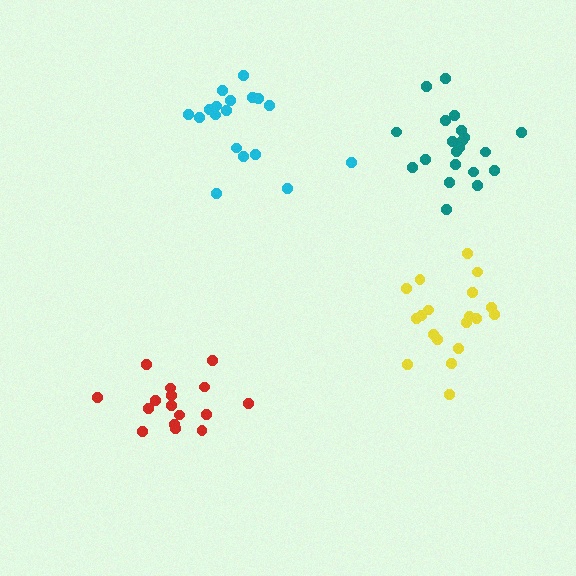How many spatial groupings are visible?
There are 4 spatial groupings.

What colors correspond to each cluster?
The clusters are colored: cyan, teal, red, yellow.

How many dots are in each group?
Group 1: 18 dots, Group 2: 21 dots, Group 3: 16 dots, Group 4: 19 dots (74 total).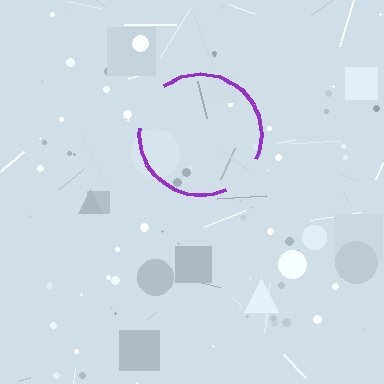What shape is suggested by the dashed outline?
The dashed outline suggests a circle.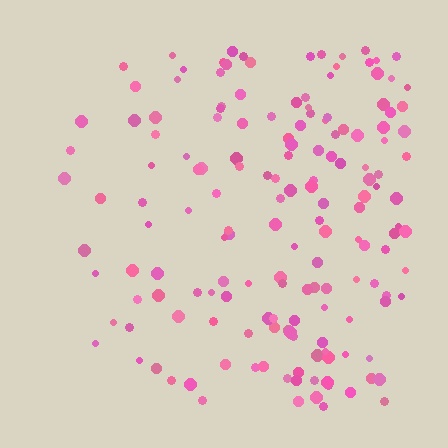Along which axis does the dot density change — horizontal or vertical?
Horizontal.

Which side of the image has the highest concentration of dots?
The right.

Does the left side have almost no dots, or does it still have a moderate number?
Still a moderate number, just noticeably fewer than the right.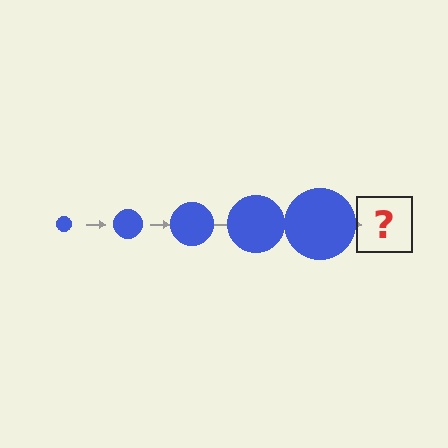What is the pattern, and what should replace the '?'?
The pattern is that the circle gets progressively larger each step. The '?' should be a blue circle, larger than the previous one.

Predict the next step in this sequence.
The next step is a blue circle, larger than the previous one.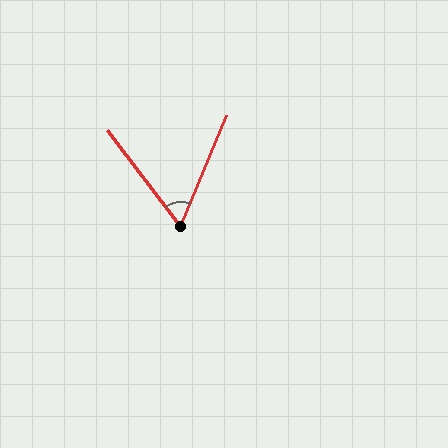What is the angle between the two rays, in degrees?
Approximately 60 degrees.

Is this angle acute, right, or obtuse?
It is acute.